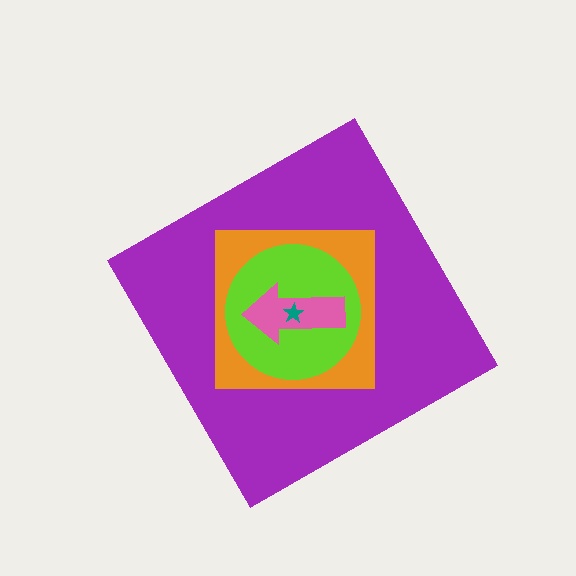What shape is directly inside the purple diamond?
The orange square.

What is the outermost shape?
The purple diamond.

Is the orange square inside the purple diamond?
Yes.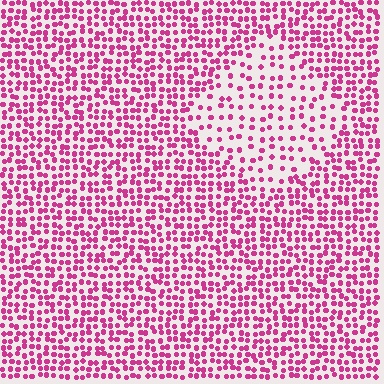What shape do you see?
I see a diamond.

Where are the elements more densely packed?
The elements are more densely packed outside the diamond boundary.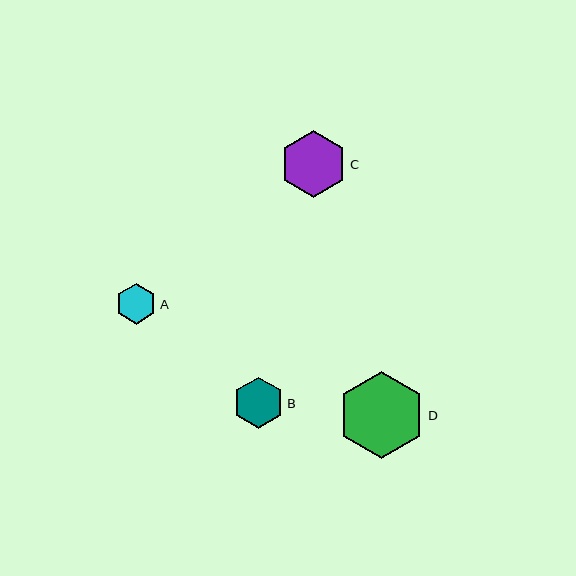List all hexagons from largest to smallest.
From largest to smallest: D, C, B, A.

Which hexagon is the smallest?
Hexagon A is the smallest with a size of approximately 41 pixels.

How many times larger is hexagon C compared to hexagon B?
Hexagon C is approximately 1.3 times the size of hexagon B.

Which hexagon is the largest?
Hexagon D is the largest with a size of approximately 87 pixels.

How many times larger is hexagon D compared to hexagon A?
Hexagon D is approximately 2.1 times the size of hexagon A.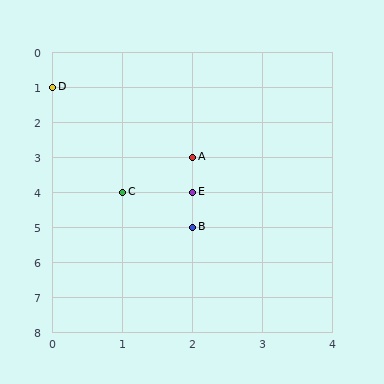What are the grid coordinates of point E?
Point E is at grid coordinates (2, 4).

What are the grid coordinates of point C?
Point C is at grid coordinates (1, 4).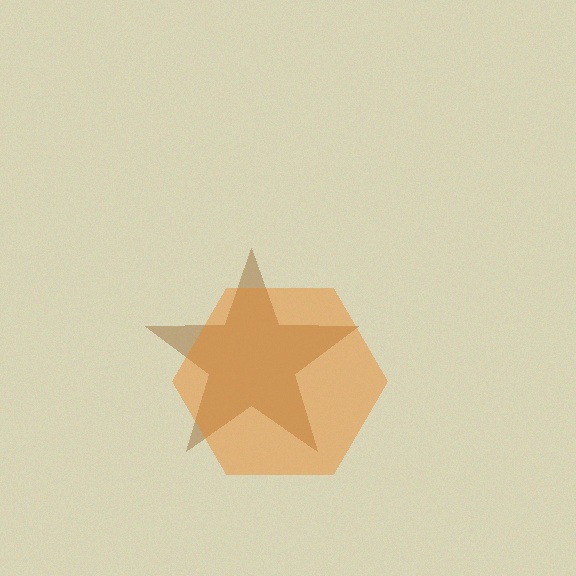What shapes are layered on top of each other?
The layered shapes are: a brown star, an orange hexagon.